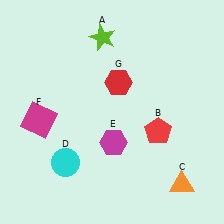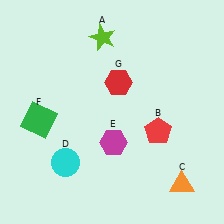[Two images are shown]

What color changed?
The square (F) changed from magenta in Image 1 to green in Image 2.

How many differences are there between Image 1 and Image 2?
There is 1 difference between the two images.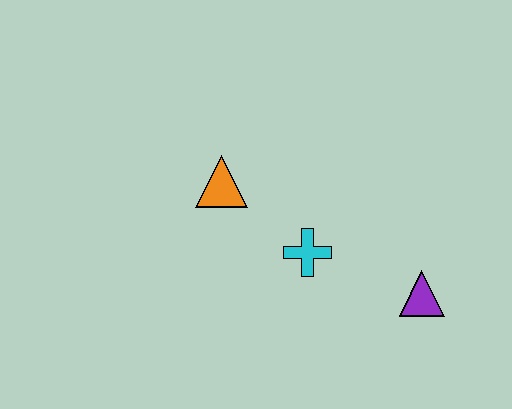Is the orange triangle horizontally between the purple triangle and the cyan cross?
No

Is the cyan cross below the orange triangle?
Yes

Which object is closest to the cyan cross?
The orange triangle is closest to the cyan cross.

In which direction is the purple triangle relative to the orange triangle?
The purple triangle is to the right of the orange triangle.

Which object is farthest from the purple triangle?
The orange triangle is farthest from the purple triangle.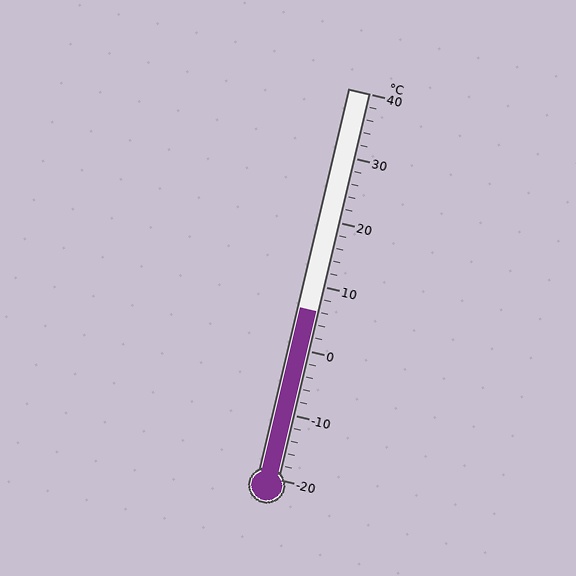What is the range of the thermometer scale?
The thermometer scale ranges from -20°C to 40°C.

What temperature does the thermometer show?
The thermometer shows approximately 6°C.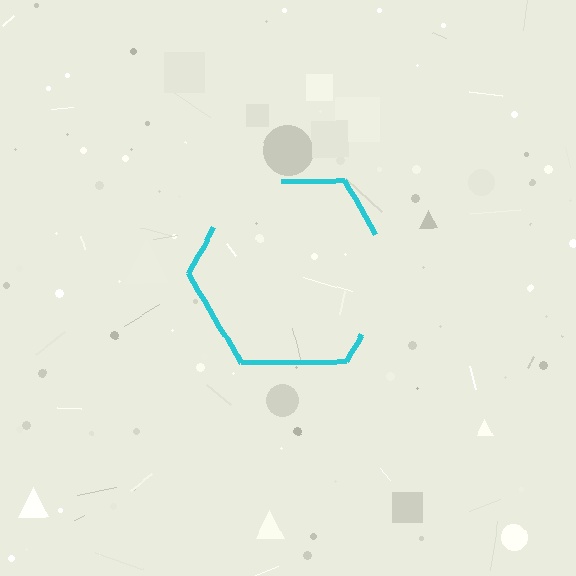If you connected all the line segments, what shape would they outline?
They would outline a hexagon.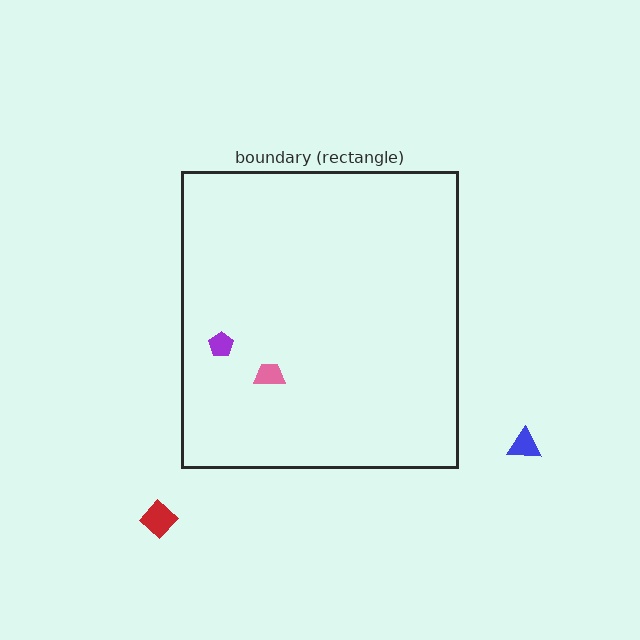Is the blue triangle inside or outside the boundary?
Outside.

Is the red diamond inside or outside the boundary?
Outside.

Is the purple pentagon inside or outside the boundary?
Inside.